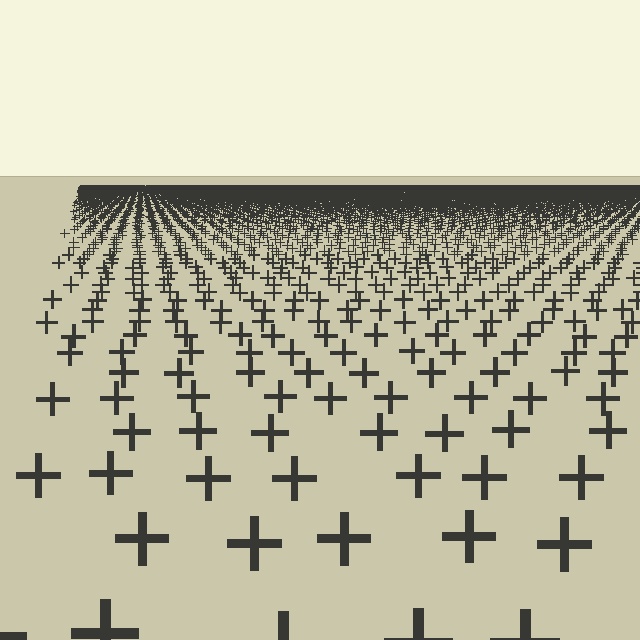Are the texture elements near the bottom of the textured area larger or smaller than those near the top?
Larger. Near the bottom, elements are closer to the viewer and appear at a bigger on-screen size.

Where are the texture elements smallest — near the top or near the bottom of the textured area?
Near the top.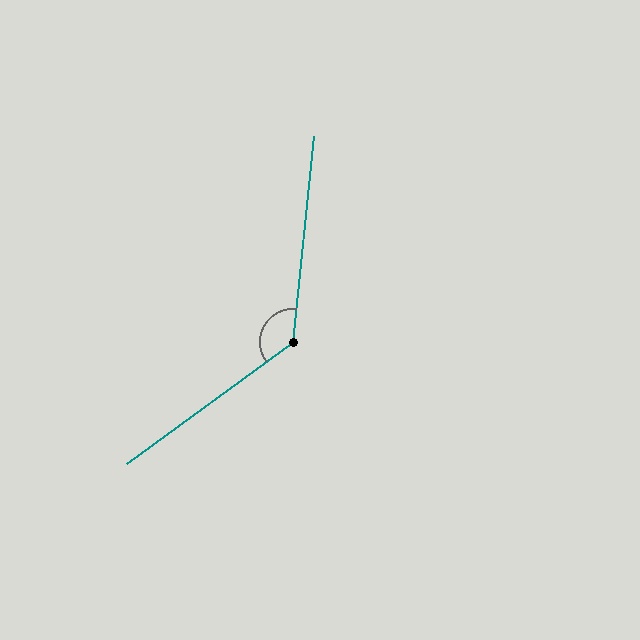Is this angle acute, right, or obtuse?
It is obtuse.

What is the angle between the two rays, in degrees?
Approximately 132 degrees.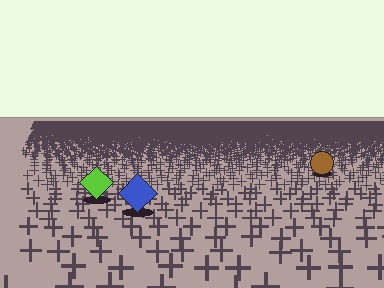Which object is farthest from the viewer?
The brown circle is farthest from the viewer. It appears smaller and the ground texture around it is denser.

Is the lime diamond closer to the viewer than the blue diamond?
No. The blue diamond is closer — you can tell from the texture gradient: the ground texture is coarser near it.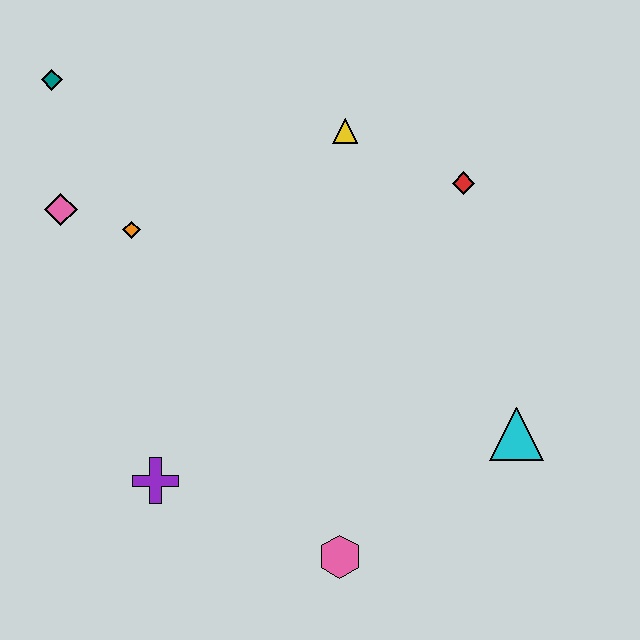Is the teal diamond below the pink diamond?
No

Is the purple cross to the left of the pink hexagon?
Yes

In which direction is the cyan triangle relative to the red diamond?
The cyan triangle is below the red diamond.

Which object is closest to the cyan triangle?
The pink hexagon is closest to the cyan triangle.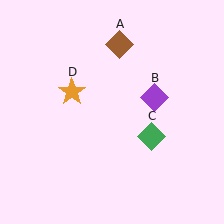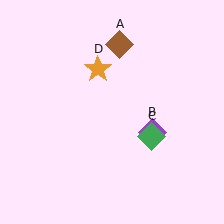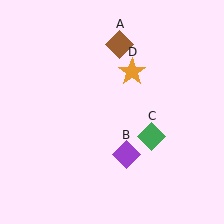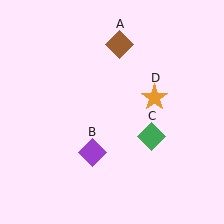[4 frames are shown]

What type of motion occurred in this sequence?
The purple diamond (object B), orange star (object D) rotated clockwise around the center of the scene.